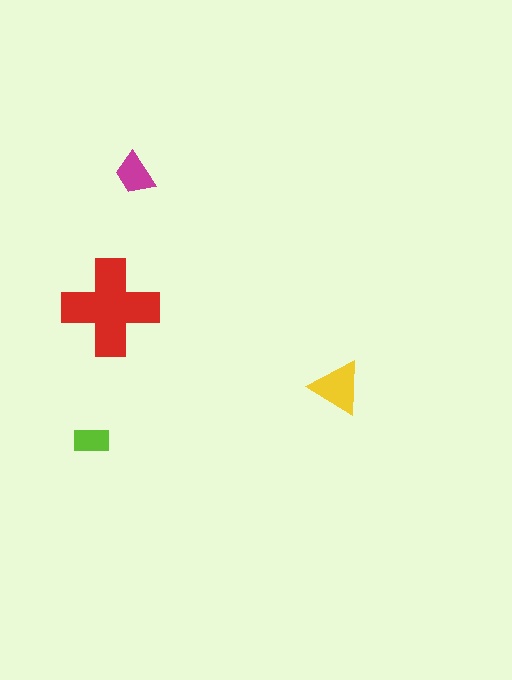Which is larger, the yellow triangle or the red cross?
The red cross.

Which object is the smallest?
The lime rectangle.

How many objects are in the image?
There are 4 objects in the image.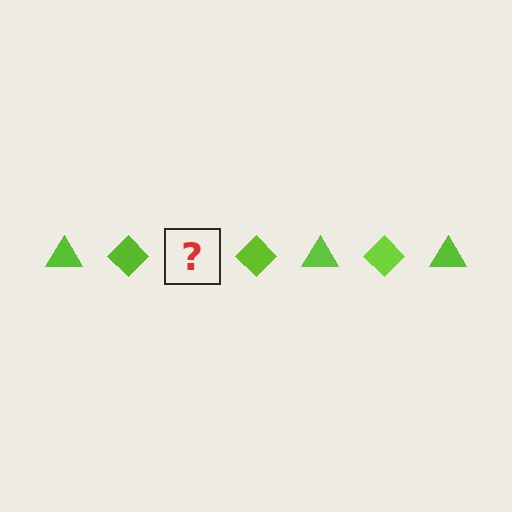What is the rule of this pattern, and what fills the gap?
The rule is that the pattern cycles through triangle, diamond shapes in lime. The gap should be filled with a lime triangle.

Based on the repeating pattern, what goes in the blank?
The blank should be a lime triangle.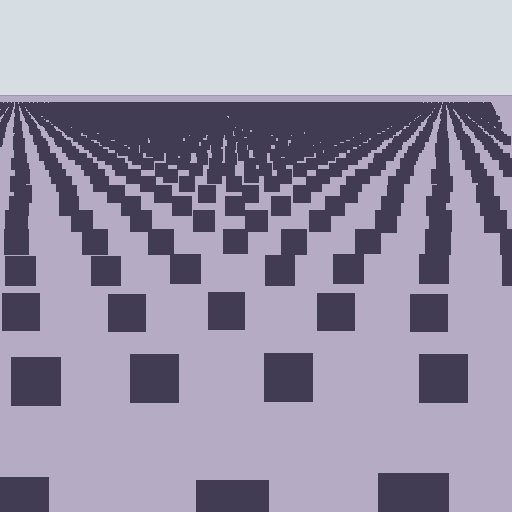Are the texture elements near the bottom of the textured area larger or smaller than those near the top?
Larger. Near the bottom, elements are closer to the viewer and appear at a bigger on-screen size.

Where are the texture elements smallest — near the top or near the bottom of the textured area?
Near the top.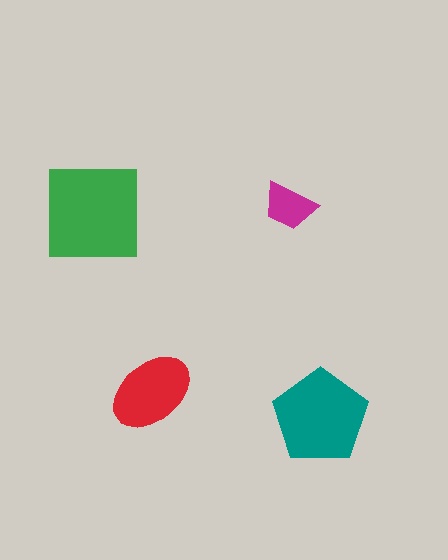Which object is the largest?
The green square.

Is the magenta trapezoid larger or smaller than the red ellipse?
Smaller.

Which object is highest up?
The magenta trapezoid is topmost.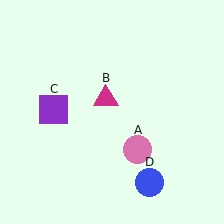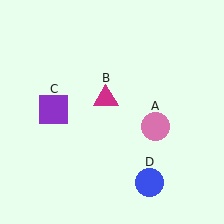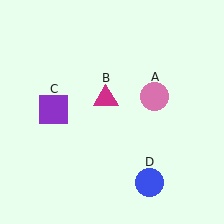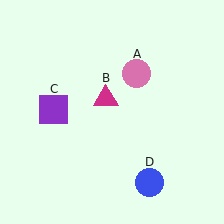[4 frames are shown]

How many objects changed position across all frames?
1 object changed position: pink circle (object A).